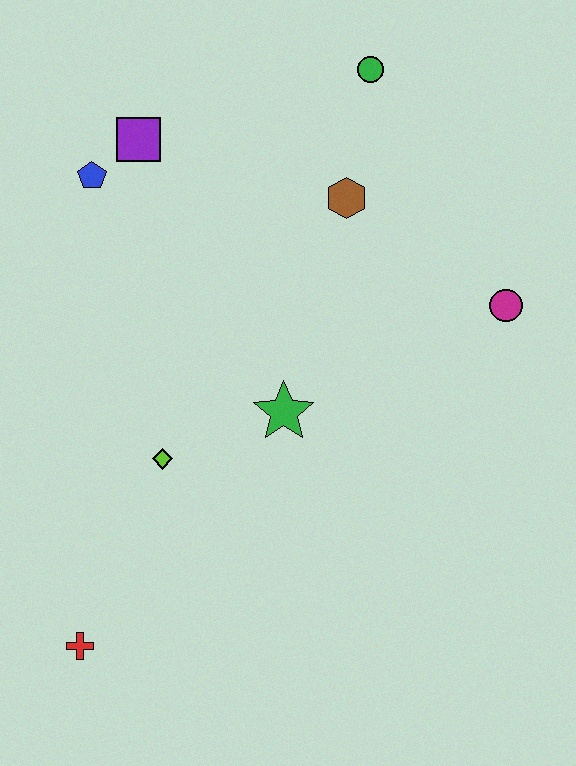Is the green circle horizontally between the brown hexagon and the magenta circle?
Yes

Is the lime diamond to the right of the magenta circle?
No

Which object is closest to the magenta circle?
The brown hexagon is closest to the magenta circle.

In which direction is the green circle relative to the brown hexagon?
The green circle is above the brown hexagon.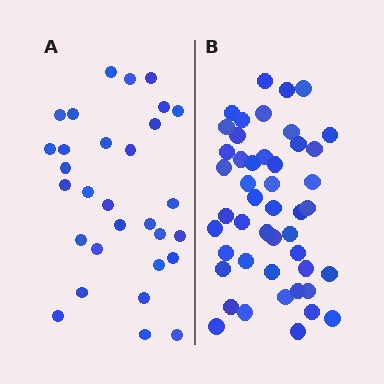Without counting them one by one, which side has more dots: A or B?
Region B (the right region) has more dots.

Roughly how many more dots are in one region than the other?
Region B has approximately 15 more dots than region A.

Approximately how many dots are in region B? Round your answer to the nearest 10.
About 50 dots. (The exact count is 47, which rounds to 50.)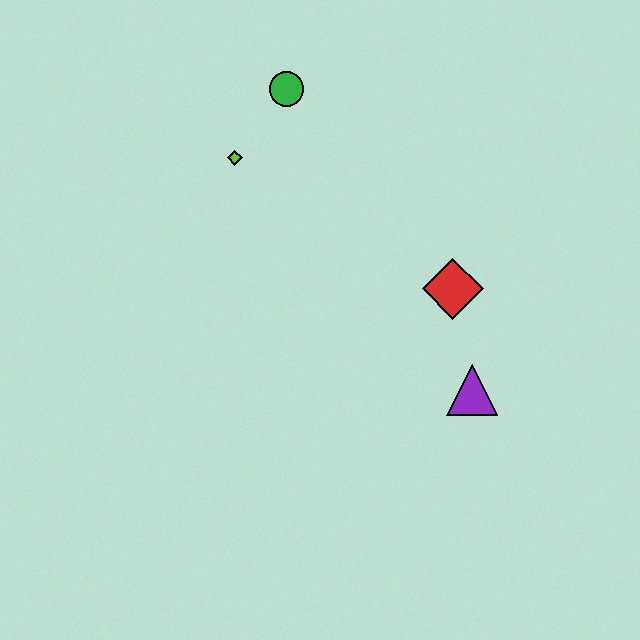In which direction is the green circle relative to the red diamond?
The green circle is above the red diamond.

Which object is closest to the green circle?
The lime diamond is closest to the green circle.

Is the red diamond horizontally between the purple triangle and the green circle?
Yes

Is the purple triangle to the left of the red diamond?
No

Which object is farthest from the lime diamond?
The purple triangle is farthest from the lime diamond.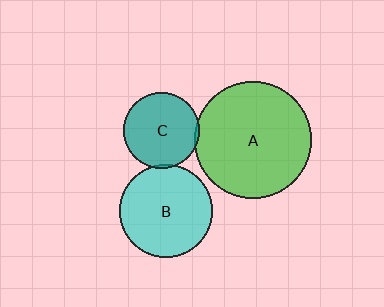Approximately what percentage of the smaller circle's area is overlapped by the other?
Approximately 5%.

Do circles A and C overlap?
Yes.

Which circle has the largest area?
Circle A (green).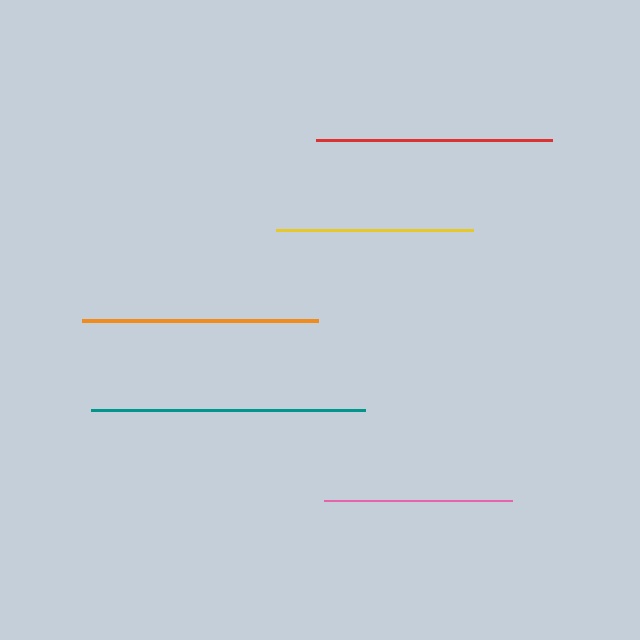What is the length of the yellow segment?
The yellow segment is approximately 197 pixels long.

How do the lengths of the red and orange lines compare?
The red and orange lines are approximately the same length.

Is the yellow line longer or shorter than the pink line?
The yellow line is longer than the pink line.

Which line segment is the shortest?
The pink line is the shortest at approximately 188 pixels.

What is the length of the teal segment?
The teal segment is approximately 274 pixels long.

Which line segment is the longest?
The teal line is the longest at approximately 274 pixels.